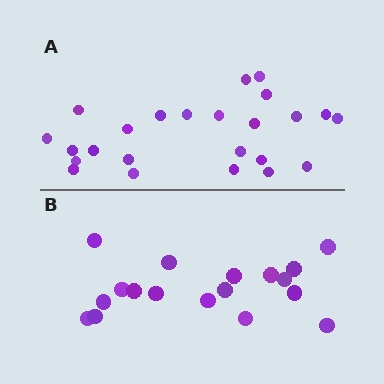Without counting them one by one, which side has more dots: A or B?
Region A (the top region) has more dots.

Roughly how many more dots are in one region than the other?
Region A has about 6 more dots than region B.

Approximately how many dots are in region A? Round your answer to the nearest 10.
About 20 dots. (The exact count is 24, which rounds to 20.)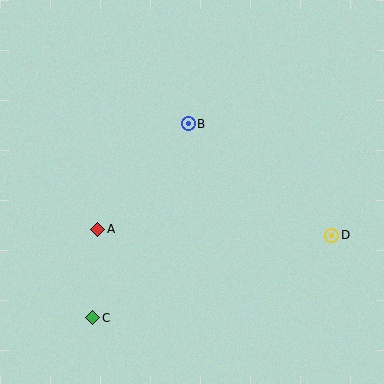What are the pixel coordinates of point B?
Point B is at (188, 124).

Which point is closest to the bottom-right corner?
Point D is closest to the bottom-right corner.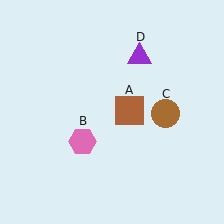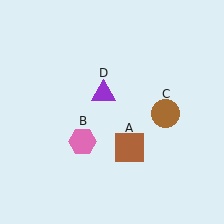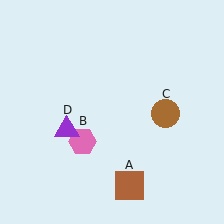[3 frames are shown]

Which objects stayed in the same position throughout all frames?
Pink hexagon (object B) and brown circle (object C) remained stationary.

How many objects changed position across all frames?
2 objects changed position: brown square (object A), purple triangle (object D).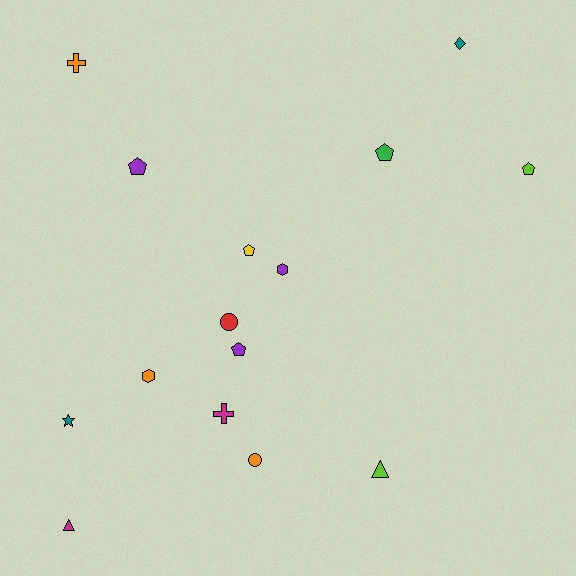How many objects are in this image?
There are 15 objects.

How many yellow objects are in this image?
There is 1 yellow object.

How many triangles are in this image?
There are 2 triangles.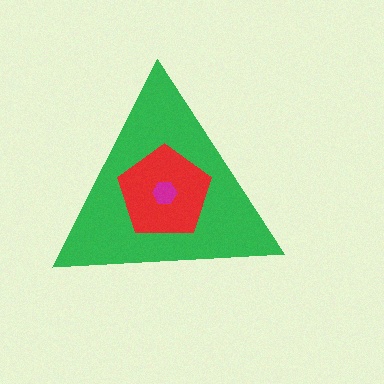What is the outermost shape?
The green triangle.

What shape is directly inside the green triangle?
The red pentagon.